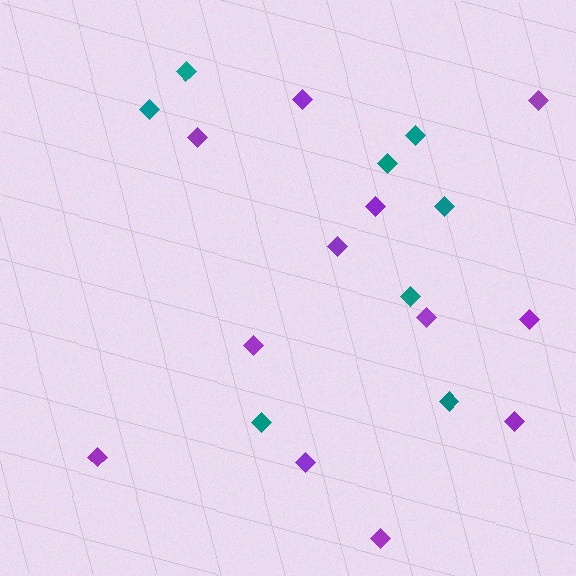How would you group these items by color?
There are 2 groups: one group of teal diamonds (8) and one group of purple diamonds (12).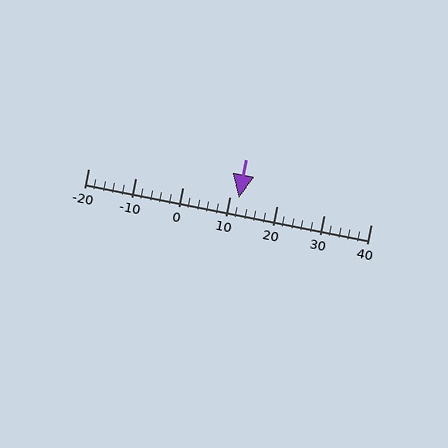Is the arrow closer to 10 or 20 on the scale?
The arrow is closer to 10.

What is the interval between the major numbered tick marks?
The major tick marks are spaced 10 units apart.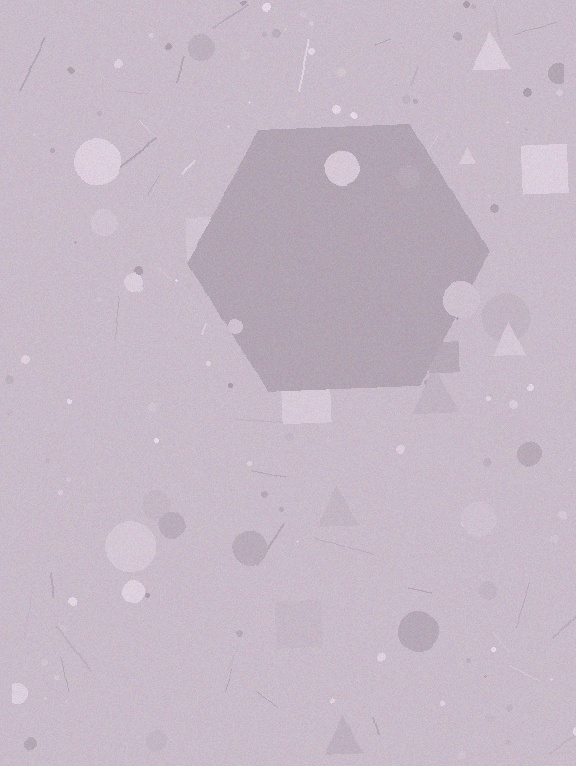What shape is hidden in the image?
A hexagon is hidden in the image.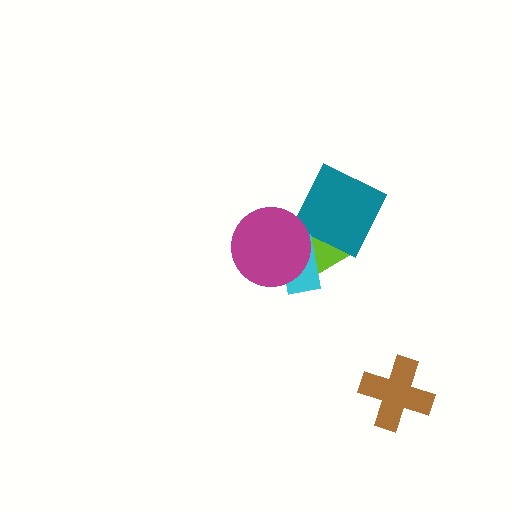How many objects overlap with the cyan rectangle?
2 objects overlap with the cyan rectangle.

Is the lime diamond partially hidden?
Yes, it is partially covered by another shape.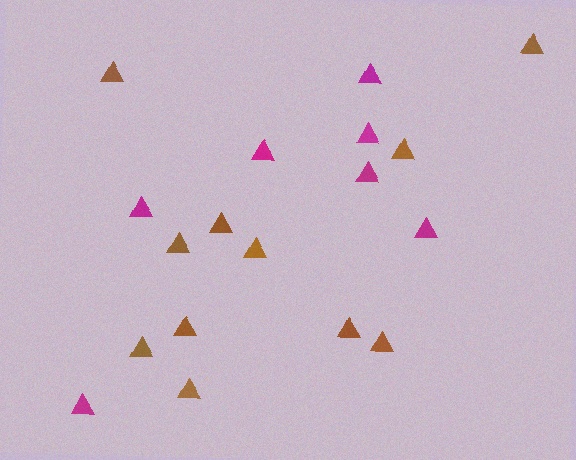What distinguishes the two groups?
There are 2 groups: one group of magenta triangles (7) and one group of brown triangles (11).